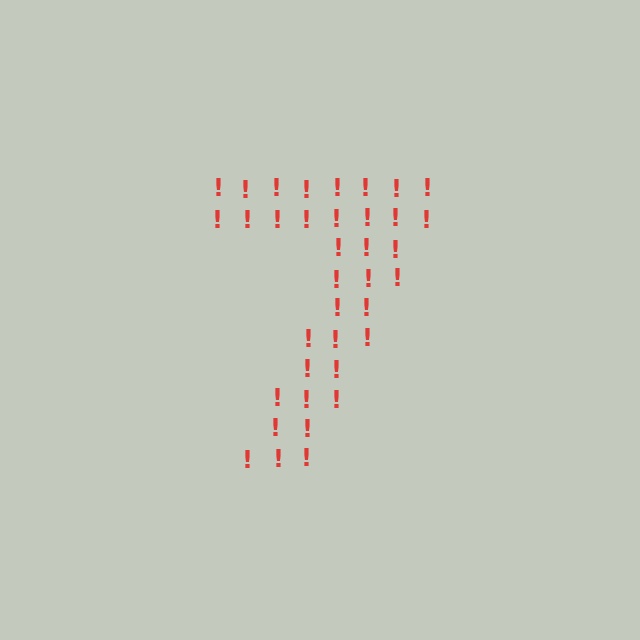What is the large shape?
The large shape is the digit 7.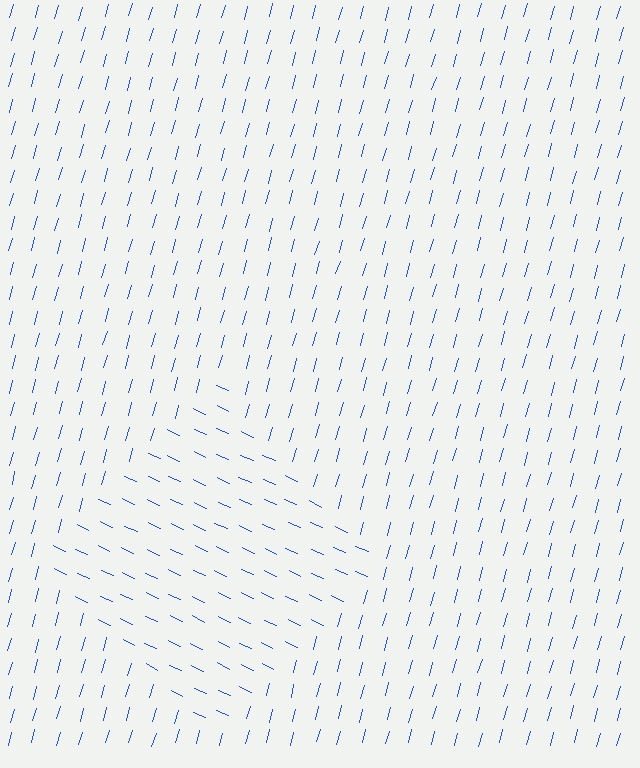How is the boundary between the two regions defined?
The boundary is defined purely by a change in line orientation (approximately 80 degrees difference). All lines are the same color and thickness.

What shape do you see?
I see a diamond.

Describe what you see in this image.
The image is filled with small blue line segments. A diamond region in the image has lines oriented differently from the surrounding lines, creating a visible texture boundary.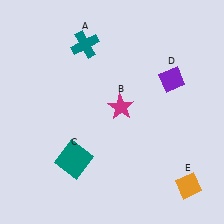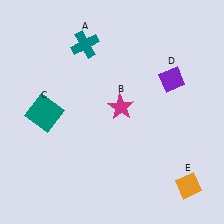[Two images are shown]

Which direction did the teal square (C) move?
The teal square (C) moved up.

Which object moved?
The teal square (C) moved up.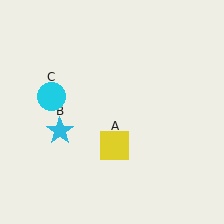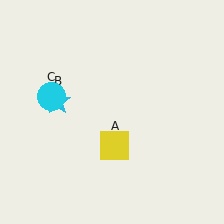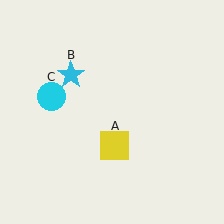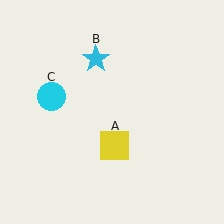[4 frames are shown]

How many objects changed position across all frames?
1 object changed position: cyan star (object B).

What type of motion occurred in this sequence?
The cyan star (object B) rotated clockwise around the center of the scene.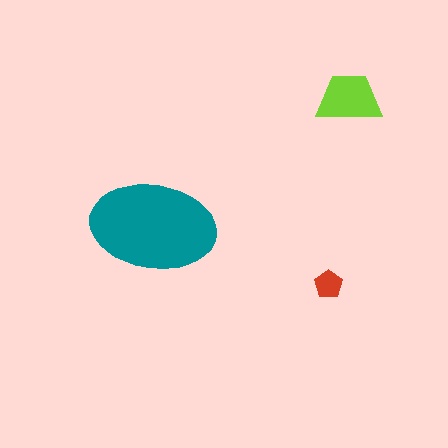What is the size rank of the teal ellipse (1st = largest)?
1st.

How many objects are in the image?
There are 3 objects in the image.